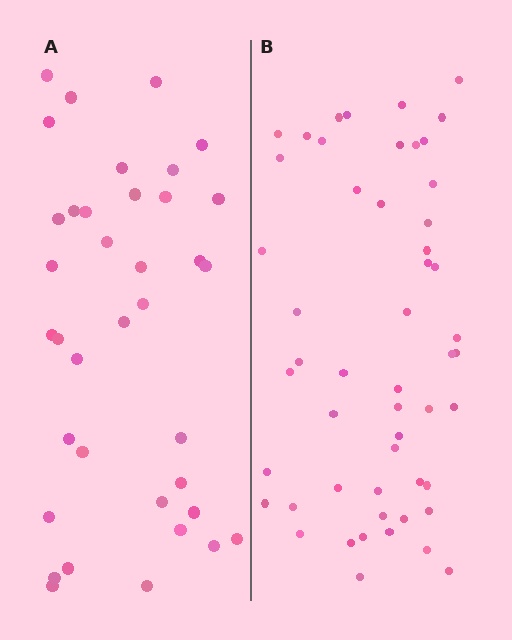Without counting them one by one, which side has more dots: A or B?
Region B (the right region) has more dots.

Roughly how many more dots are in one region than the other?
Region B has approximately 15 more dots than region A.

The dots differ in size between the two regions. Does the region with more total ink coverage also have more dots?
No. Region A has more total ink coverage because its dots are larger, but region B actually contains more individual dots. Total area can be misleading — the number of items is what matters here.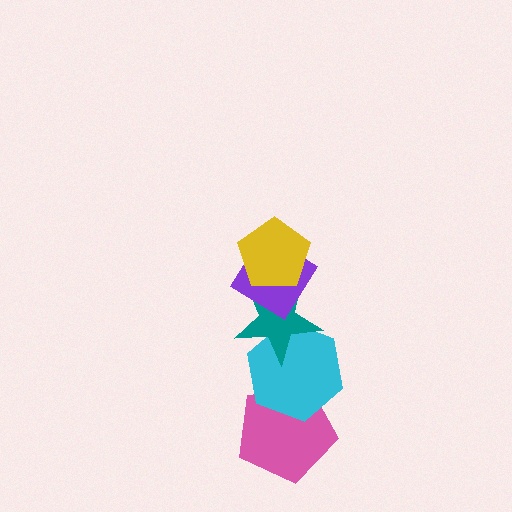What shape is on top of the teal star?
The purple diamond is on top of the teal star.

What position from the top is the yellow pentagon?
The yellow pentagon is 1st from the top.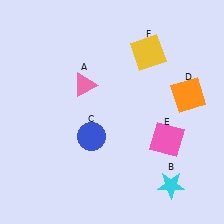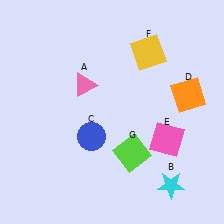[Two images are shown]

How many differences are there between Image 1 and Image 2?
There is 1 difference between the two images.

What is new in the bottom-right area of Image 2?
A lime square (G) was added in the bottom-right area of Image 2.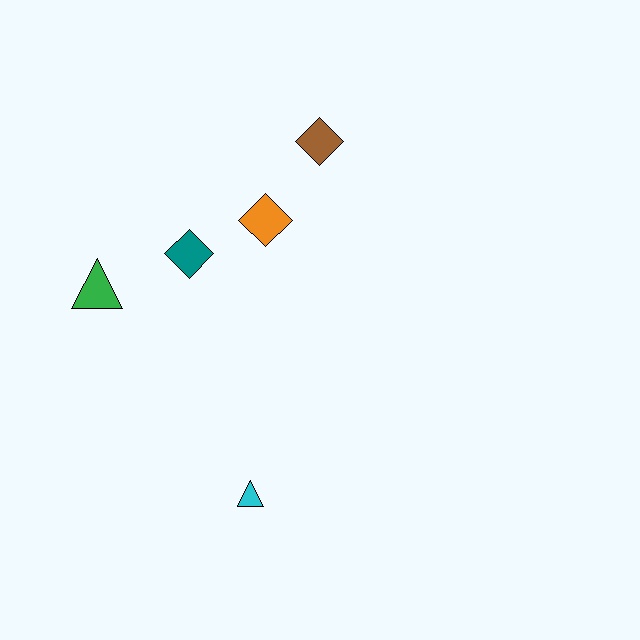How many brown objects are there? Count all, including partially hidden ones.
There is 1 brown object.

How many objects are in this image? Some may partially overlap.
There are 5 objects.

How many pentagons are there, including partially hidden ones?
There are no pentagons.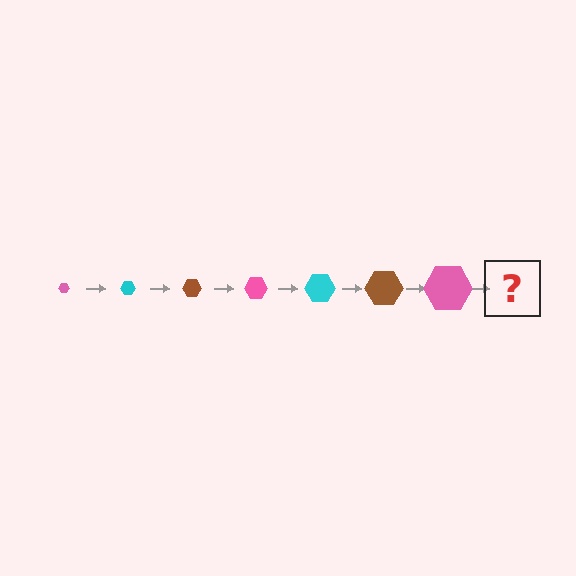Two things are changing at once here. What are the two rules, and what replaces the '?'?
The two rules are that the hexagon grows larger each step and the color cycles through pink, cyan, and brown. The '?' should be a cyan hexagon, larger than the previous one.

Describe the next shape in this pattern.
It should be a cyan hexagon, larger than the previous one.